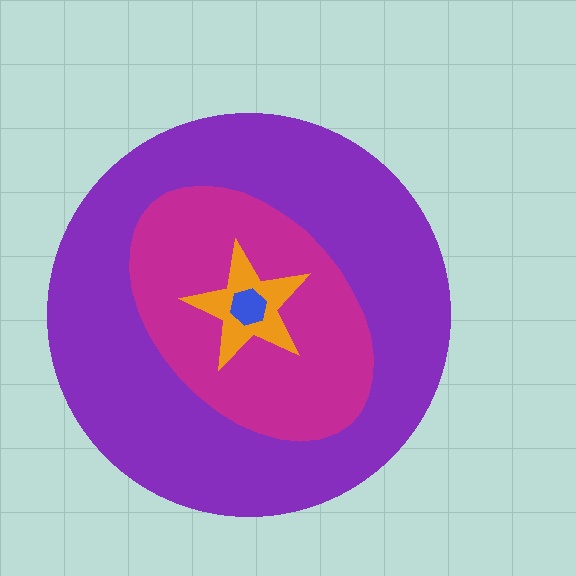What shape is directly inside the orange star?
The blue hexagon.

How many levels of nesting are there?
4.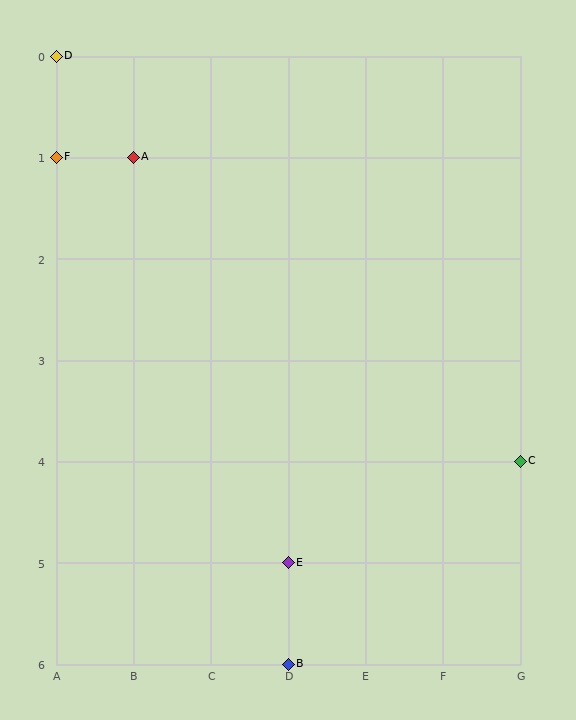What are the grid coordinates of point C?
Point C is at grid coordinates (G, 4).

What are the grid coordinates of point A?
Point A is at grid coordinates (B, 1).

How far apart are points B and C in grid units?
Points B and C are 3 columns and 2 rows apart (about 3.6 grid units diagonally).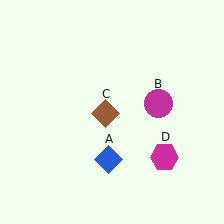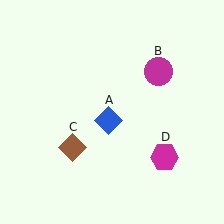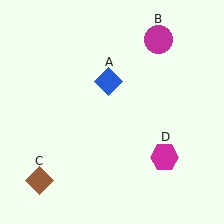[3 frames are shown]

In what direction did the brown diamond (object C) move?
The brown diamond (object C) moved down and to the left.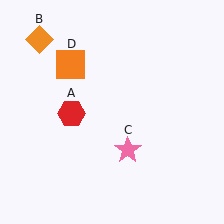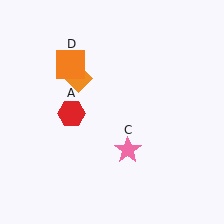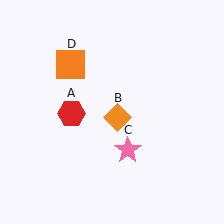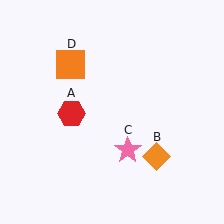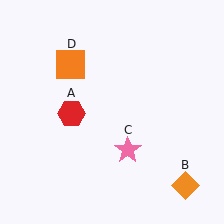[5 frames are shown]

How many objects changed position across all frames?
1 object changed position: orange diamond (object B).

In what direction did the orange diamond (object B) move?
The orange diamond (object B) moved down and to the right.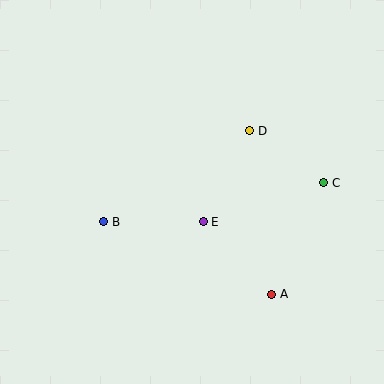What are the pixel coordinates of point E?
Point E is at (203, 222).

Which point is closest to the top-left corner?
Point B is closest to the top-left corner.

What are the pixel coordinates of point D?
Point D is at (250, 131).